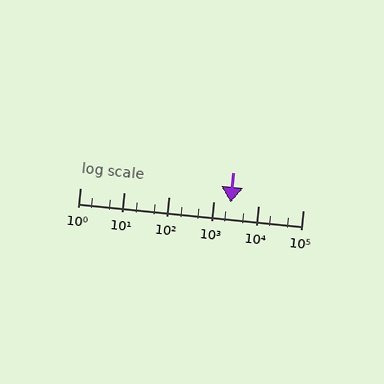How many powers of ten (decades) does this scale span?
The scale spans 5 decades, from 1 to 100000.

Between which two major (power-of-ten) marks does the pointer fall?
The pointer is between 1000 and 10000.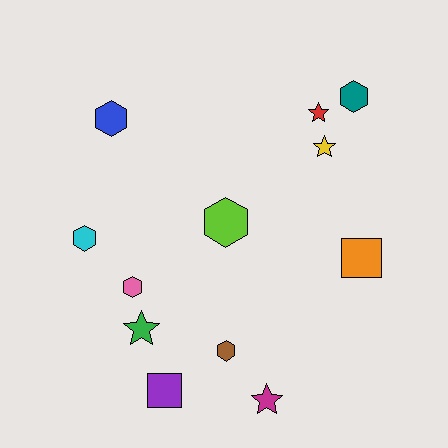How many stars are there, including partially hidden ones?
There are 4 stars.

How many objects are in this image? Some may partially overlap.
There are 12 objects.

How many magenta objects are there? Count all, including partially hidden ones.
There is 1 magenta object.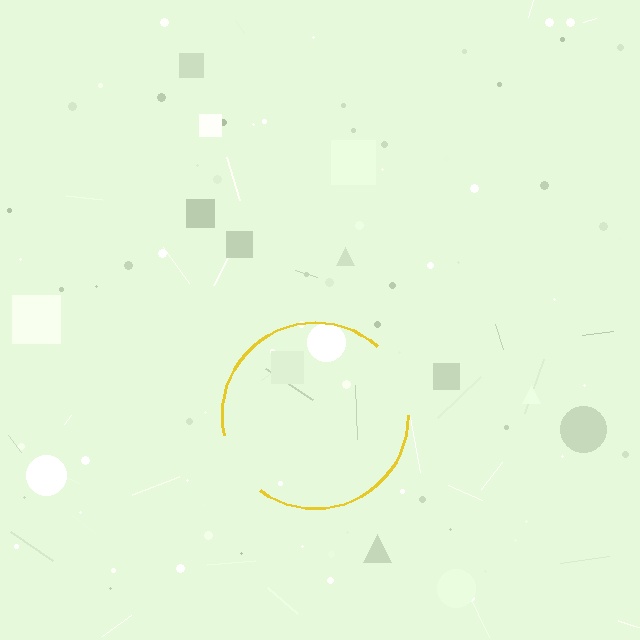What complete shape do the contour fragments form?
The contour fragments form a circle.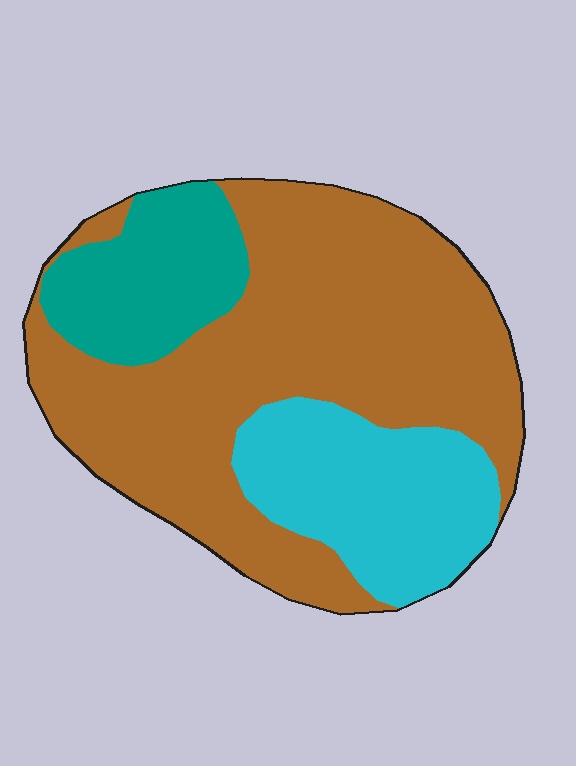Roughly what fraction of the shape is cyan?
Cyan takes up between a sixth and a third of the shape.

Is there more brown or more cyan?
Brown.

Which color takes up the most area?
Brown, at roughly 60%.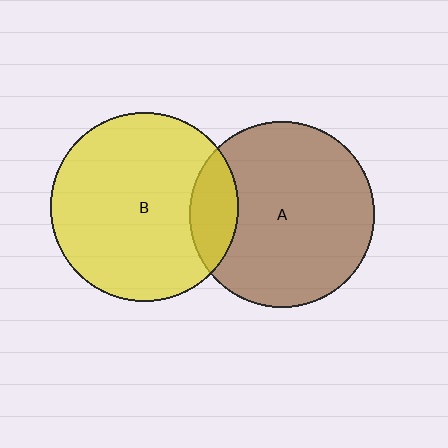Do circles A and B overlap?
Yes.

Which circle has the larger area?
Circle B (yellow).